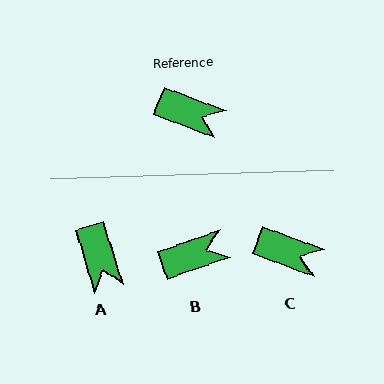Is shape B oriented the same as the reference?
No, it is off by about 40 degrees.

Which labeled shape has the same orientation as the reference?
C.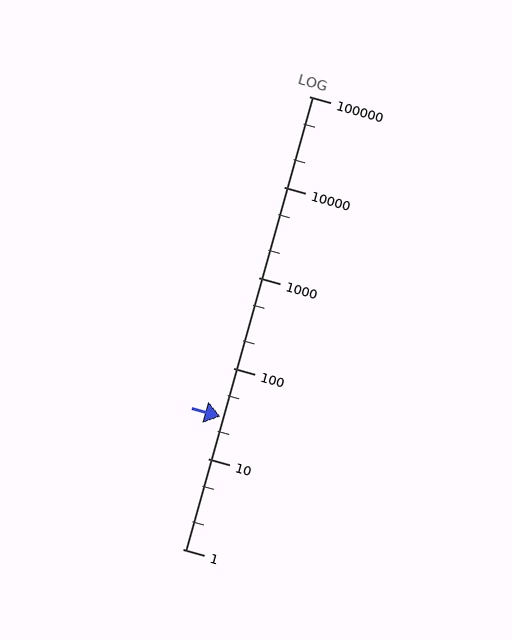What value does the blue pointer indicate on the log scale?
The pointer indicates approximately 29.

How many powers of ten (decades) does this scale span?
The scale spans 5 decades, from 1 to 100000.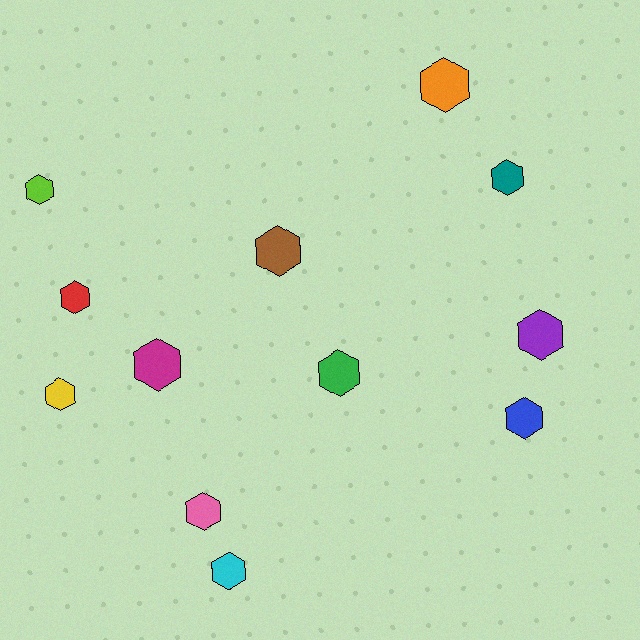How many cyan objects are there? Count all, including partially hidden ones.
There is 1 cyan object.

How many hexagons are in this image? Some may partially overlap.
There are 12 hexagons.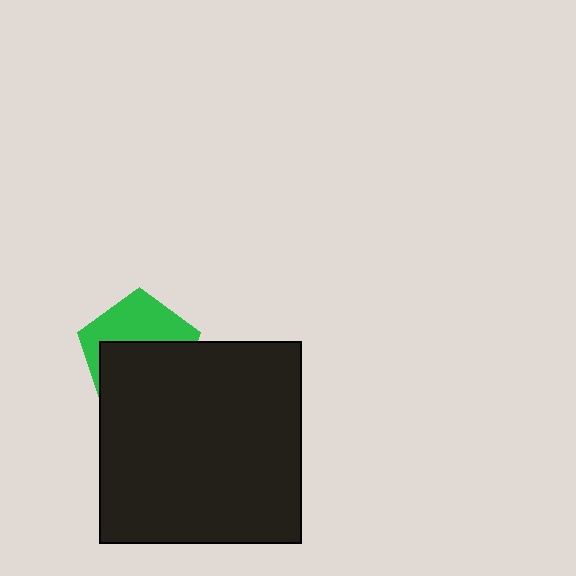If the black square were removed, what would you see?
You would see the complete green pentagon.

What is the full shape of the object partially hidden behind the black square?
The partially hidden object is a green pentagon.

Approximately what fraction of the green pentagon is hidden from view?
Roughly 56% of the green pentagon is hidden behind the black square.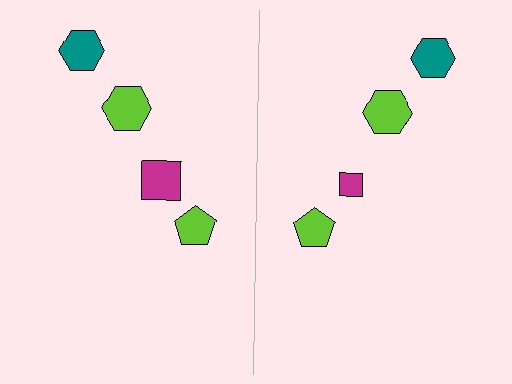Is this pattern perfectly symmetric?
No, the pattern is not perfectly symmetric. The magenta square on the right side has a different size than its mirror counterpart.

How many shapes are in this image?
There are 8 shapes in this image.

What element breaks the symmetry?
The magenta square on the right side has a different size than its mirror counterpart.